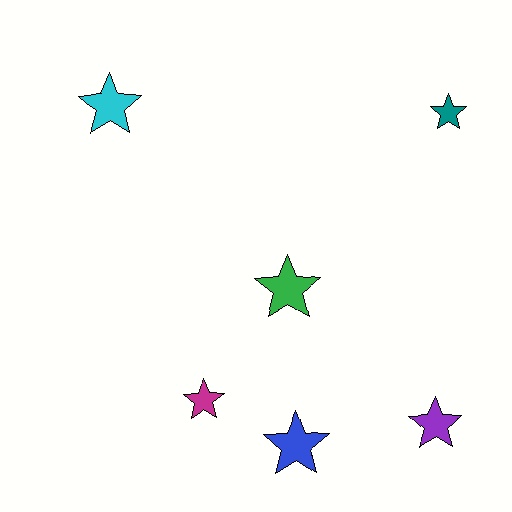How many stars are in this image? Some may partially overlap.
There are 6 stars.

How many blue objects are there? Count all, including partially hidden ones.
There is 1 blue object.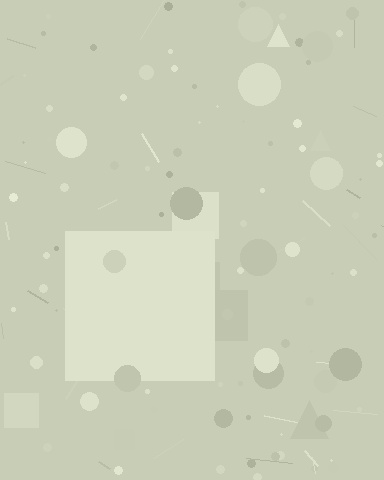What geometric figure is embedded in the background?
A square is embedded in the background.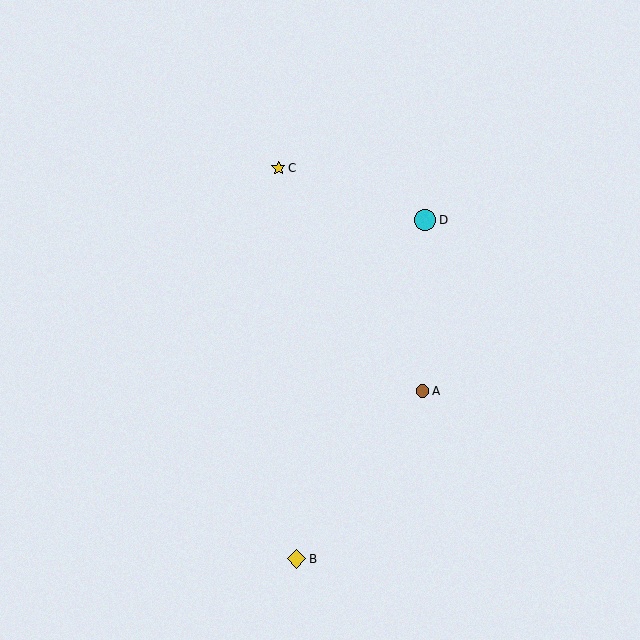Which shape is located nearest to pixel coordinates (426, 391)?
The brown circle (labeled A) at (423, 391) is nearest to that location.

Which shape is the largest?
The cyan circle (labeled D) is the largest.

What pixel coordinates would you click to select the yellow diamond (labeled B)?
Click at (297, 559) to select the yellow diamond B.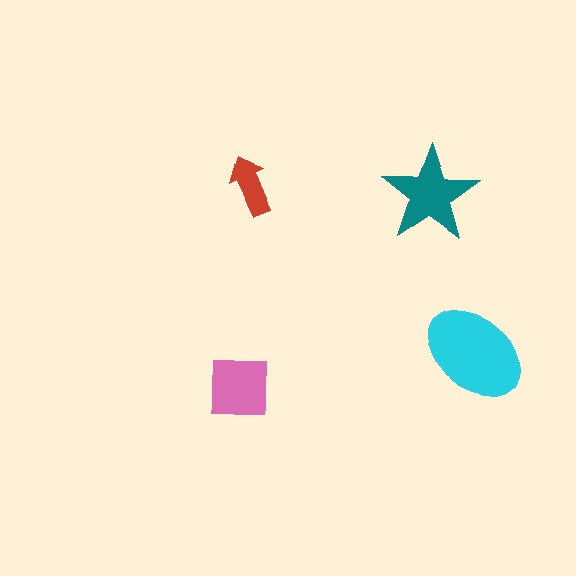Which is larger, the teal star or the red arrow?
The teal star.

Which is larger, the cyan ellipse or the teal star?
The cyan ellipse.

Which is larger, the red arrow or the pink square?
The pink square.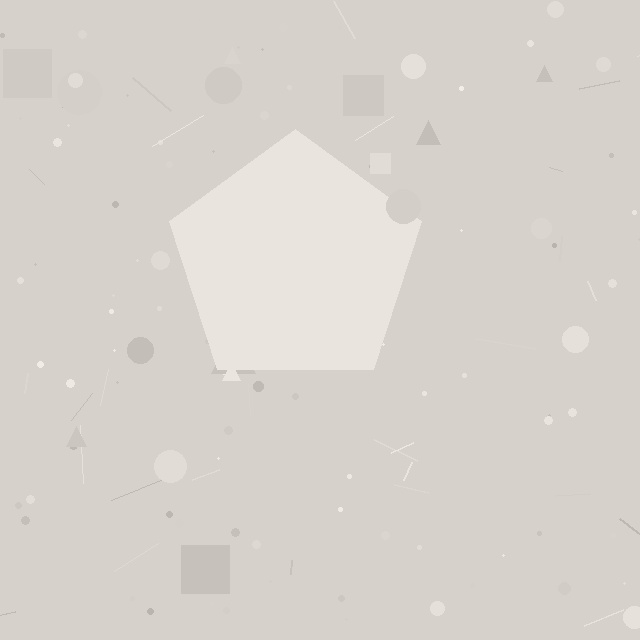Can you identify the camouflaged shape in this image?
The camouflaged shape is a pentagon.